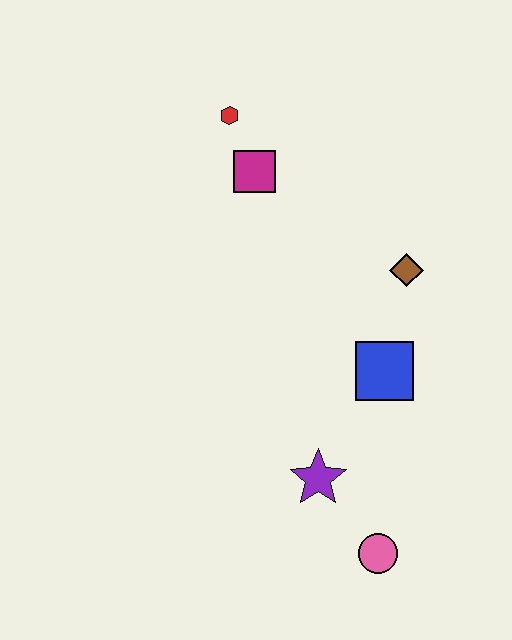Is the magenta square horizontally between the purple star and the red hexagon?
Yes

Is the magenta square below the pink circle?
No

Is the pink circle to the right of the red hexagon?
Yes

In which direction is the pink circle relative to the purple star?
The pink circle is below the purple star.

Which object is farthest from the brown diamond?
The pink circle is farthest from the brown diamond.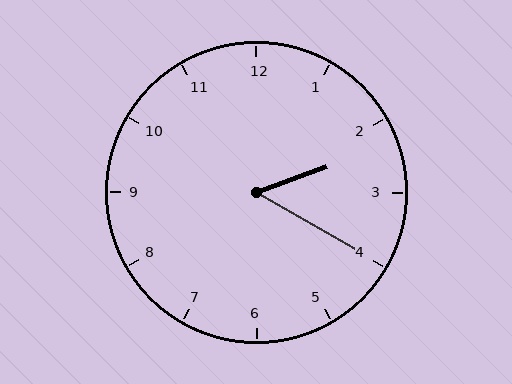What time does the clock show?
2:20.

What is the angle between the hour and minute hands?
Approximately 50 degrees.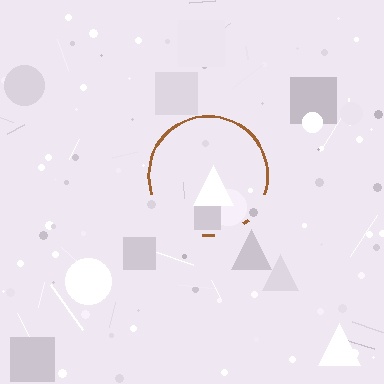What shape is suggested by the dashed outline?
The dashed outline suggests a circle.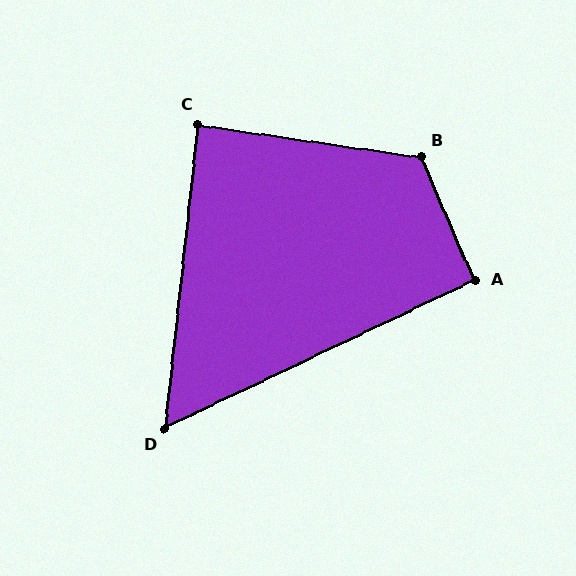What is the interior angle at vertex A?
Approximately 92 degrees (approximately right).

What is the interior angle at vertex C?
Approximately 88 degrees (approximately right).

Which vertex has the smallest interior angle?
D, at approximately 58 degrees.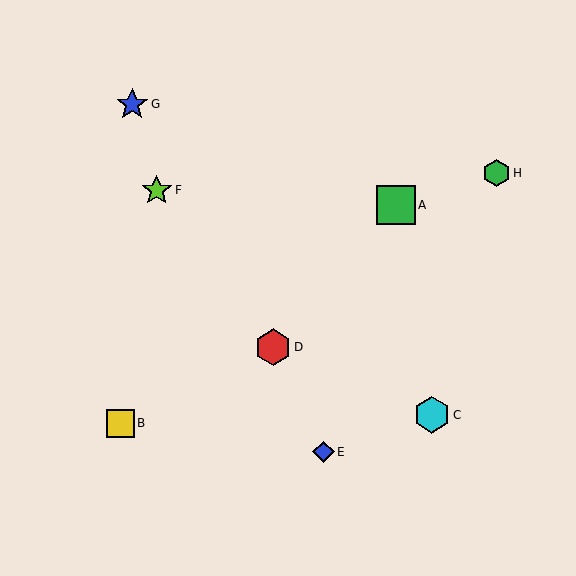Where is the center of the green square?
The center of the green square is at (396, 205).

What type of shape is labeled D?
Shape D is a red hexagon.